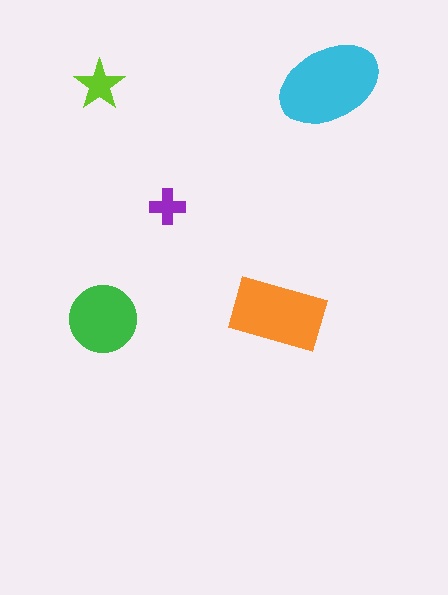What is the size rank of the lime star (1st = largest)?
4th.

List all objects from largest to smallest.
The cyan ellipse, the orange rectangle, the green circle, the lime star, the purple cross.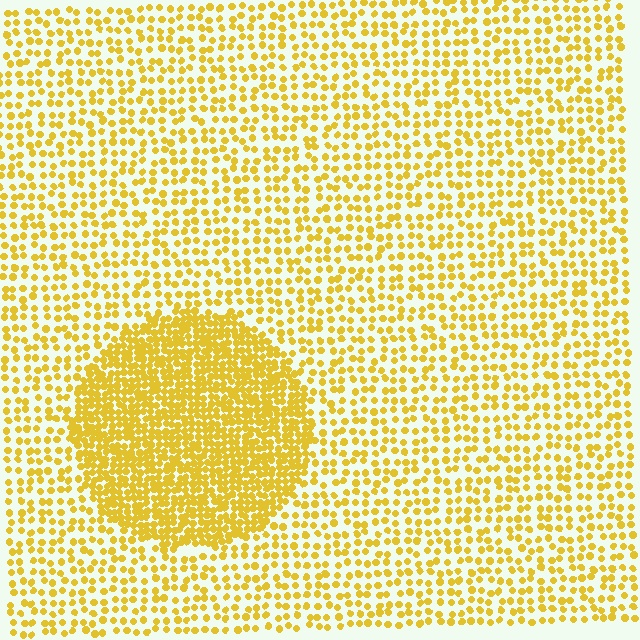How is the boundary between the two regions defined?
The boundary is defined by a change in element density (approximately 2.4x ratio). All elements are the same color, size, and shape.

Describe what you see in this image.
The image contains small yellow elements arranged at two different densities. A circle-shaped region is visible where the elements are more densely packed than the surrounding area.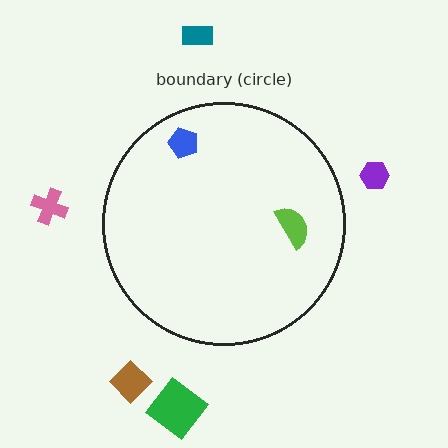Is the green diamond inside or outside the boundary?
Outside.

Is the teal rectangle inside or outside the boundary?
Outside.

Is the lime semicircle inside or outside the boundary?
Inside.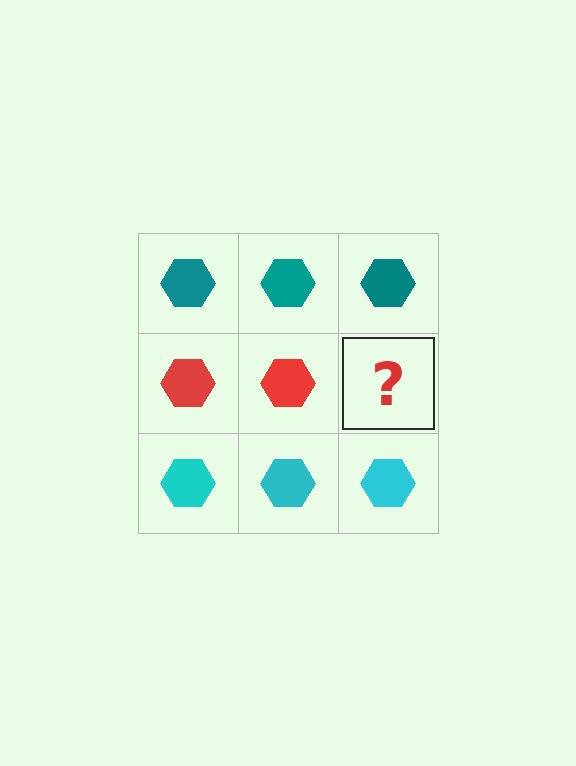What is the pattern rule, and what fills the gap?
The rule is that each row has a consistent color. The gap should be filled with a red hexagon.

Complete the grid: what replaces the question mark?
The question mark should be replaced with a red hexagon.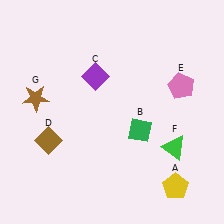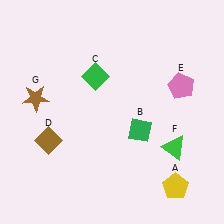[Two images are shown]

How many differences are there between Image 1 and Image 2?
There is 1 difference between the two images.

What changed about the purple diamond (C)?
In Image 1, C is purple. In Image 2, it changed to green.